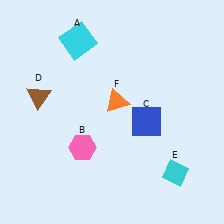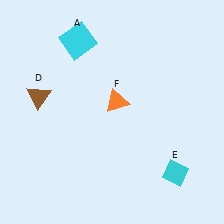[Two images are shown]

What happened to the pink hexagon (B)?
The pink hexagon (B) was removed in Image 2. It was in the bottom-left area of Image 1.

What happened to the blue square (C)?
The blue square (C) was removed in Image 2. It was in the bottom-right area of Image 1.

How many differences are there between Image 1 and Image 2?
There are 2 differences between the two images.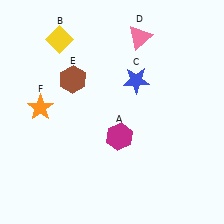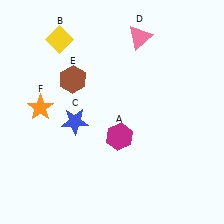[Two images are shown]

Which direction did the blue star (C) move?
The blue star (C) moved left.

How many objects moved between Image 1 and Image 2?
1 object moved between the two images.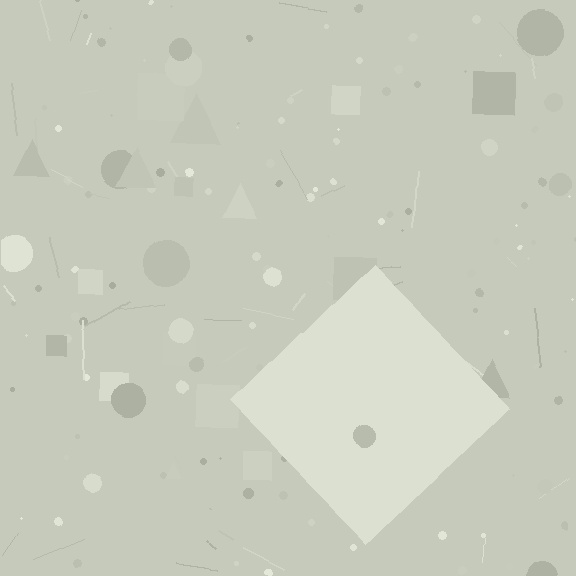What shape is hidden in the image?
A diamond is hidden in the image.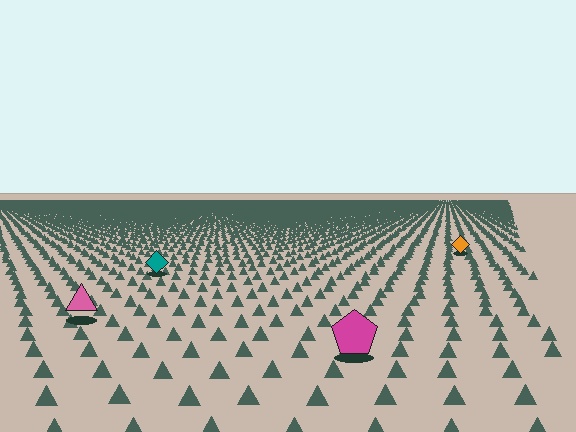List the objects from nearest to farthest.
From nearest to farthest: the magenta pentagon, the pink triangle, the teal diamond, the orange diamond.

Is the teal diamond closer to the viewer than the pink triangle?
No. The pink triangle is closer — you can tell from the texture gradient: the ground texture is coarser near it.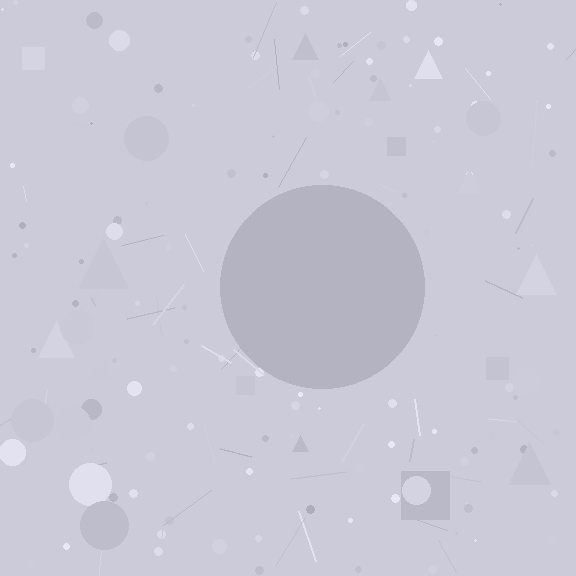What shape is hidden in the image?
A circle is hidden in the image.